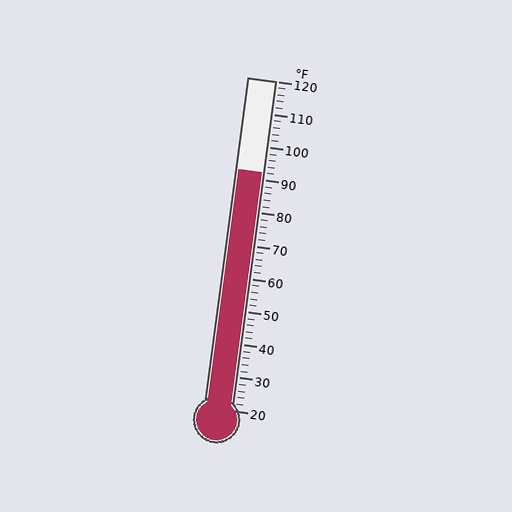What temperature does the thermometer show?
The thermometer shows approximately 92°F.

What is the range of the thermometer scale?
The thermometer scale ranges from 20°F to 120°F.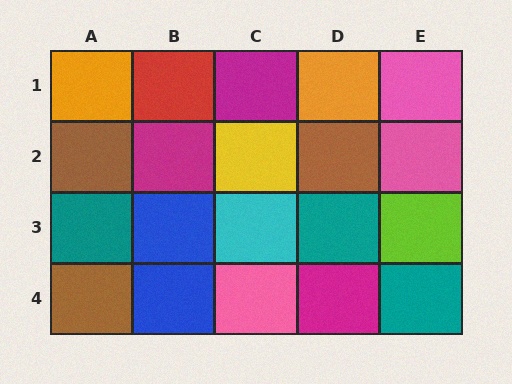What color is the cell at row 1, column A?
Orange.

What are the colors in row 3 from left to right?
Teal, blue, cyan, teal, lime.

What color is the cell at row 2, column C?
Yellow.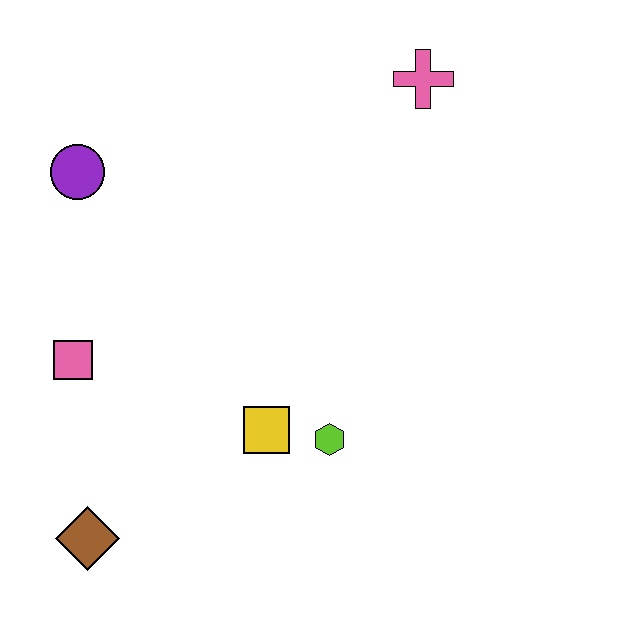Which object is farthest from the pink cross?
The brown diamond is farthest from the pink cross.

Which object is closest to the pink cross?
The purple circle is closest to the pink cross.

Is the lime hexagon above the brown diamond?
Yes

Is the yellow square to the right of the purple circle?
Yes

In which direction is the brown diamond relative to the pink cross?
The brown diamond is below the pink cross.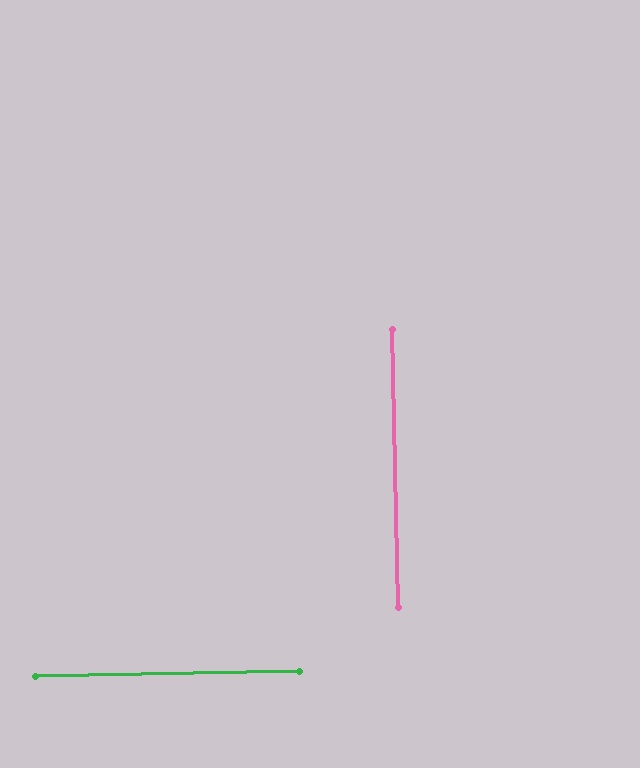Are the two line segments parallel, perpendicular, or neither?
Perpendicular — they meet at approximately 90°.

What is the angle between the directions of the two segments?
Approximately 90 degrees.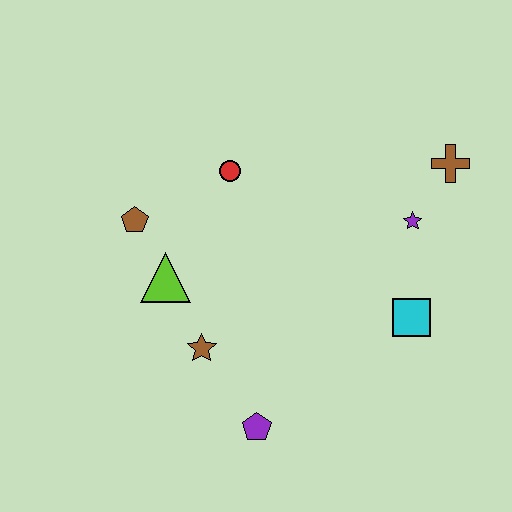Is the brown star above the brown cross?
No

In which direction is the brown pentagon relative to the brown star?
The brown pentagon is above the brown star.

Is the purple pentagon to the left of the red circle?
No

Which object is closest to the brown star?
The lime triangle is closest to the brown star.